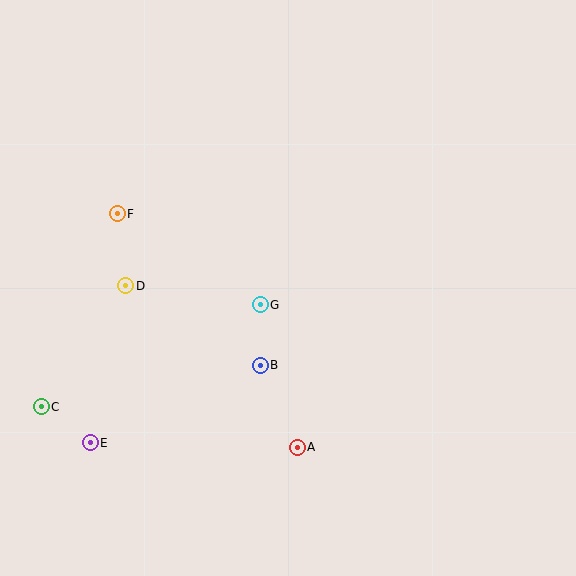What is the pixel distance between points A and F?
The distance between A and F is 295 pixels.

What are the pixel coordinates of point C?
Point C is at (41, 407).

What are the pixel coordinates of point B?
Point B is at (260, 365).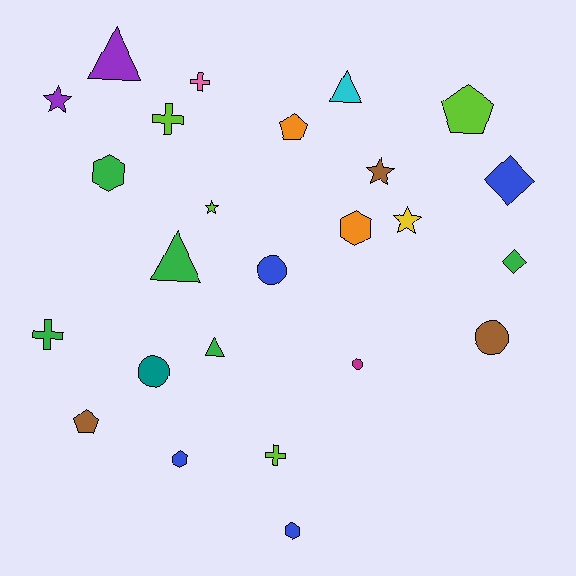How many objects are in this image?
There are 25 objects.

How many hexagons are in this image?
There are 4 hexagons.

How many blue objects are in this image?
There are 4 blue objects.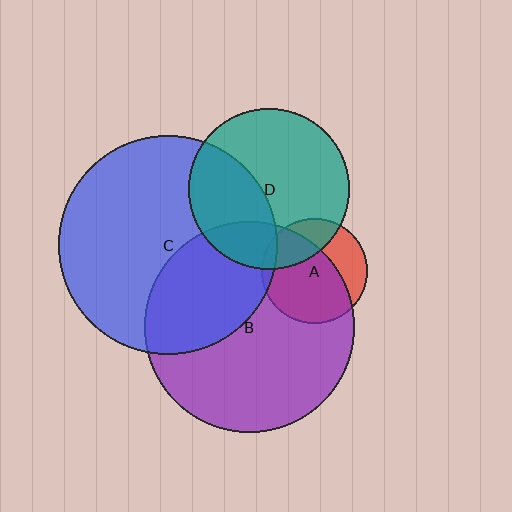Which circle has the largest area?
Circle C (blue).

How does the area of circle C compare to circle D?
Approximately 1.8 times.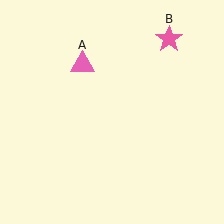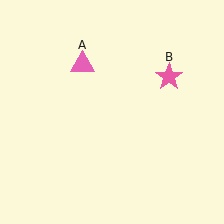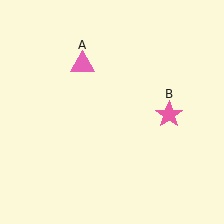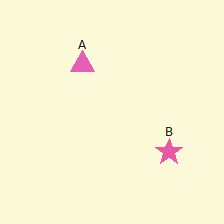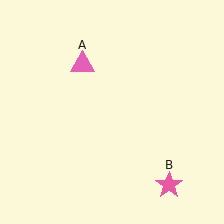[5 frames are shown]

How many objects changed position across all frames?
1 object changed position: pink star (object B).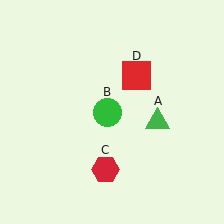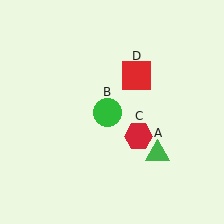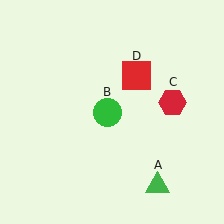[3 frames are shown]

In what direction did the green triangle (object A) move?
The green triangle (object A) moved down.